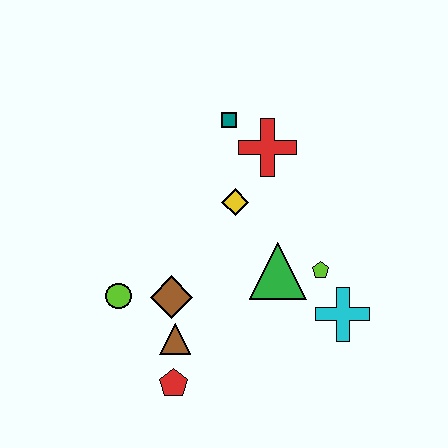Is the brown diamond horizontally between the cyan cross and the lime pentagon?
No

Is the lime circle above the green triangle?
No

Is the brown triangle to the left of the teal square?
Yes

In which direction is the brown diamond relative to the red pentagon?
The brown diamond is above the red pentagon.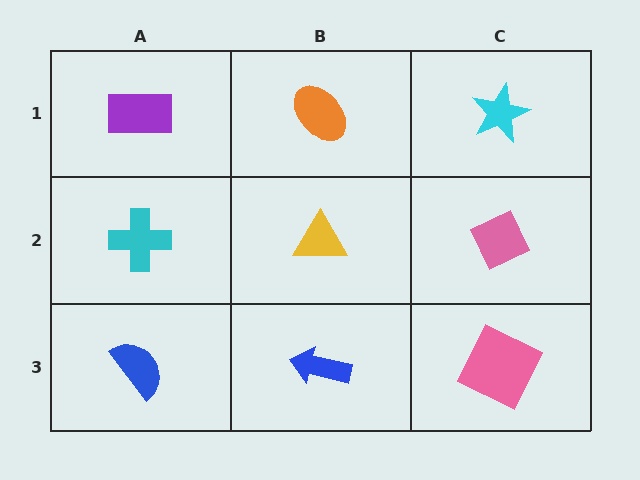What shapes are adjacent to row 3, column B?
A yellow triangle (row 2, column B), a blue semicircle (row 3, column A), a pink square (row 3, column C).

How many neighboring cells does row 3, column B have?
3.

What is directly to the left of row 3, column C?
A blue arrow.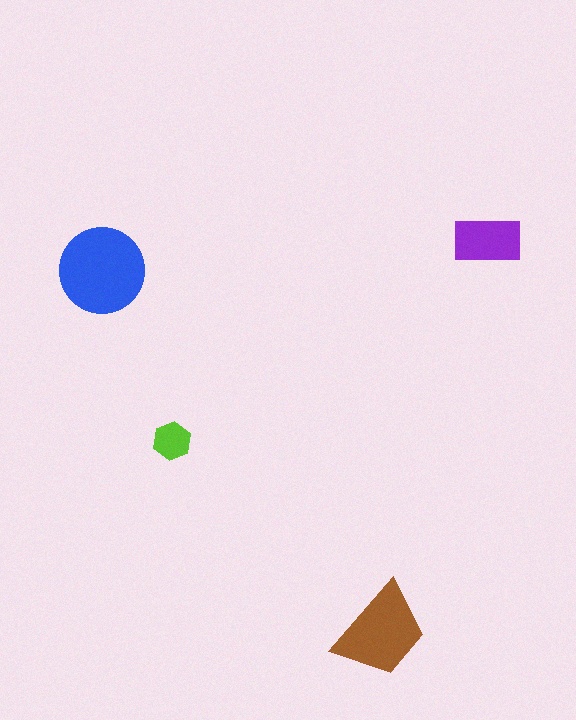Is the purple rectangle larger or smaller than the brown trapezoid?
Smaller.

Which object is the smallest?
The lime hexagon.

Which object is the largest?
The blue circle.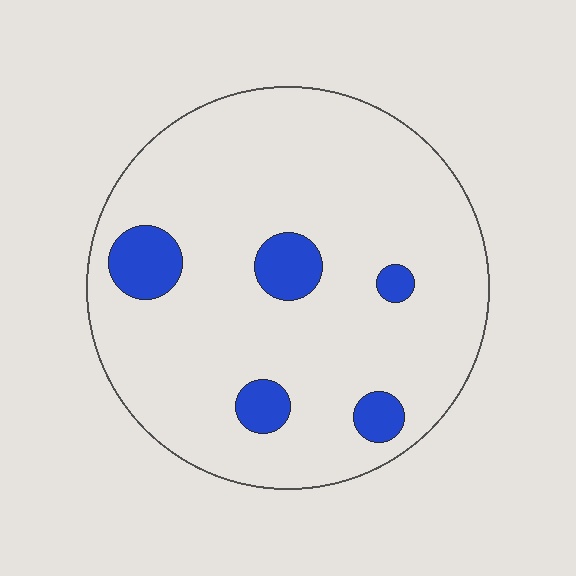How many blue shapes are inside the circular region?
5.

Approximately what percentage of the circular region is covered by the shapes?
Approximately 10%.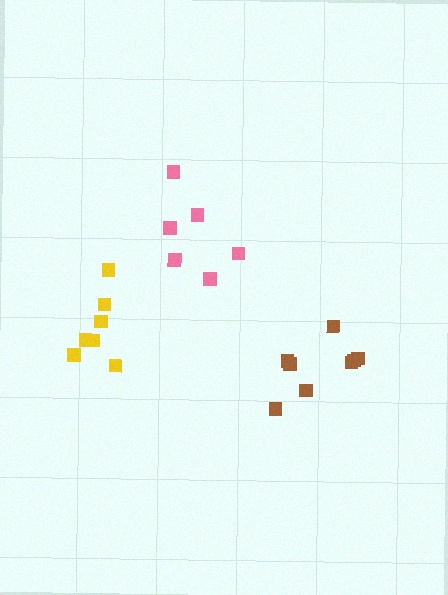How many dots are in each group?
Group 1: 8 dots, Group 2: 6 dots, Group 3: 7 dots (21 total).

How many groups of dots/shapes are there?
There are 3 groups.